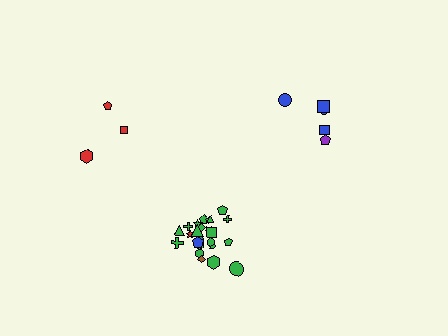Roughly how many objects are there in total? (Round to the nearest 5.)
Roughly 35 objects in total.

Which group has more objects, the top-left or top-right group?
The top-right group.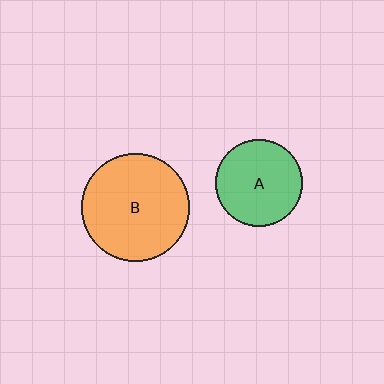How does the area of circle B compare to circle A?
Approximately 1.5 times.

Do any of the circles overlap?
No, none of the circles overlap.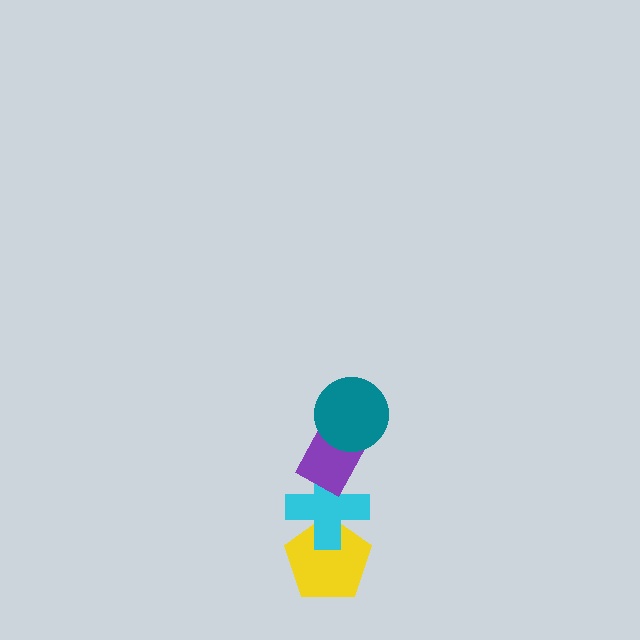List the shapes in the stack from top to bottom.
From top to bottom: the teal circle, the purple rectangle, the cyan cross, the yellow pentagon.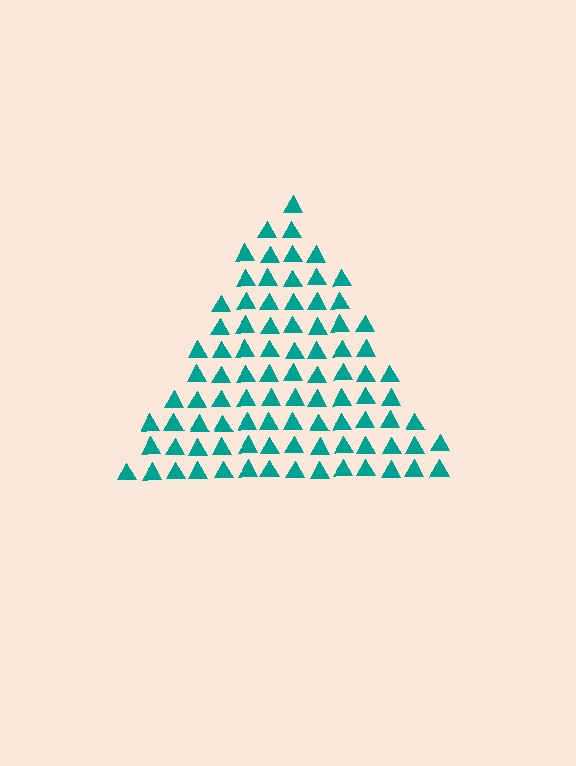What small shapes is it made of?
It is made of small triangles.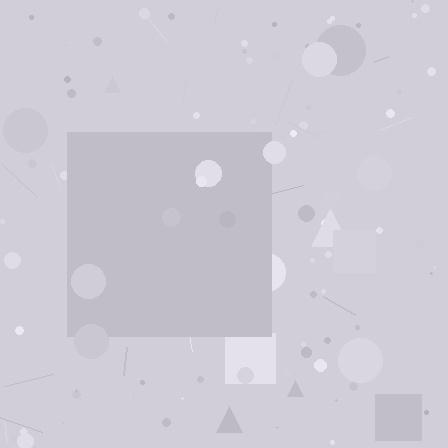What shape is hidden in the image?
A square is hidden in the image.